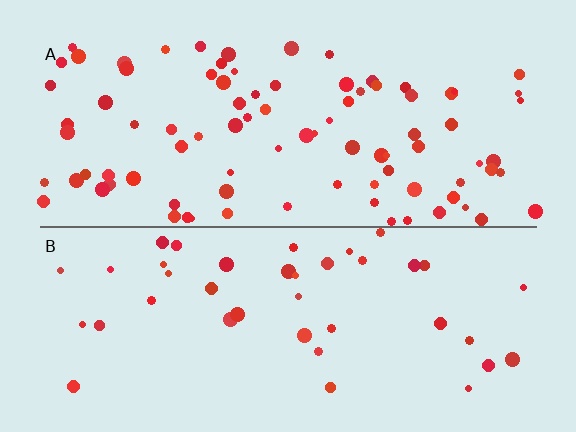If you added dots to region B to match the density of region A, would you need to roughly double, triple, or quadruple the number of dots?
Approximately double.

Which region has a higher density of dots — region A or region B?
A (the top).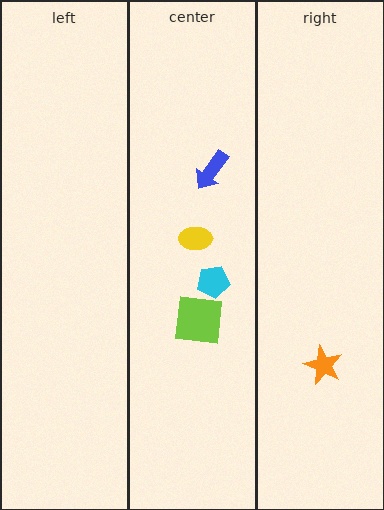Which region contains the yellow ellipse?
The center region.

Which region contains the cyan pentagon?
The center region.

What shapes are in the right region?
The orange star.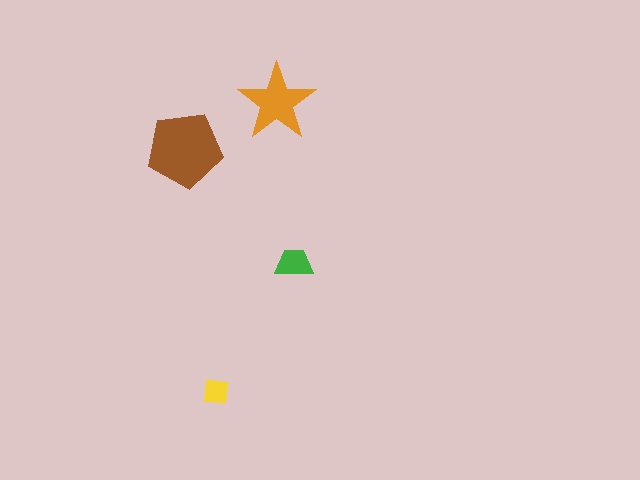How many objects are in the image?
There are 4 objects in the image.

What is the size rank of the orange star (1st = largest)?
2nd.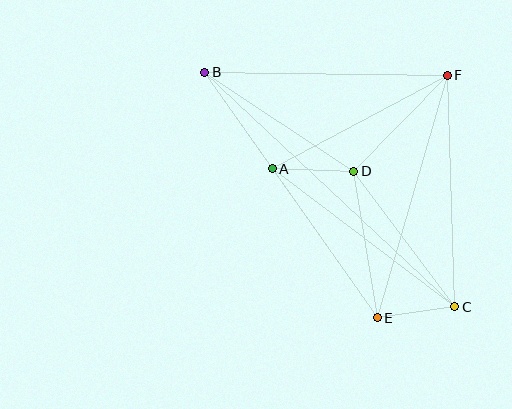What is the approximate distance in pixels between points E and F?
The distance between E and F is approximately 252 pixels.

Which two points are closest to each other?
Points C and E are closest to each other.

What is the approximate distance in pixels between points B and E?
The distance between B and E is approximately 300 pixels.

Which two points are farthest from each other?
Points B and C are farthest from each other.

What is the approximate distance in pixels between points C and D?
The distance between C and D is approximately 169 pixels.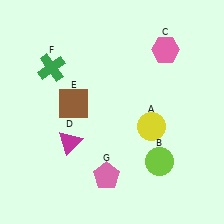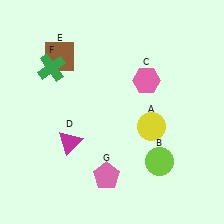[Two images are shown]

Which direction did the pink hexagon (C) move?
The pink hexagon (C) moved down.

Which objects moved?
The objects that moved are: the pink hexagon (C), the brown square (E).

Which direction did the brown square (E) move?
The brown square (E) moved up.